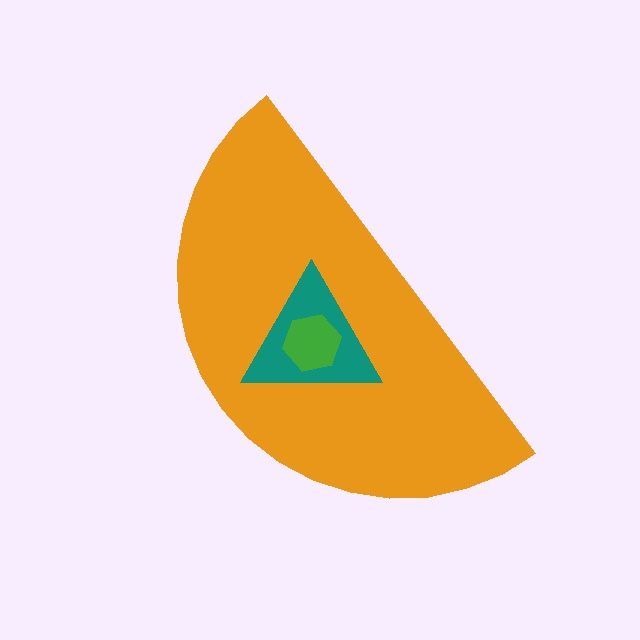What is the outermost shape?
The orange semicircle.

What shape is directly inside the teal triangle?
The green hexagon.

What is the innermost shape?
The green hexagon.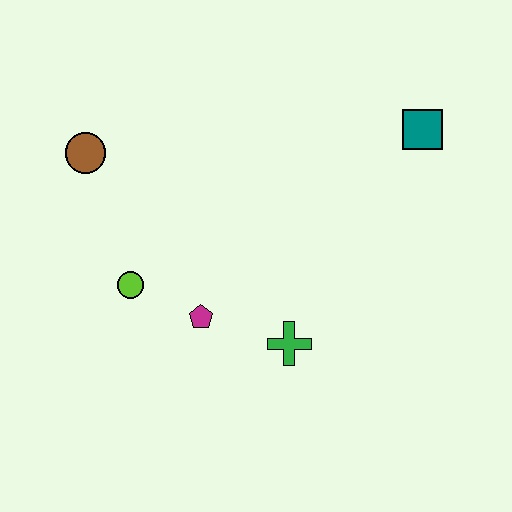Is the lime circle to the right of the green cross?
No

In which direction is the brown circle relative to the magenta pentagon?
The brown circle is above the magenta pentagon.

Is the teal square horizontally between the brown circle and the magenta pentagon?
No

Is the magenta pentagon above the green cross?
Yes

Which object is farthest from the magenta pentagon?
The teal square is farthest from the magenta pentagon.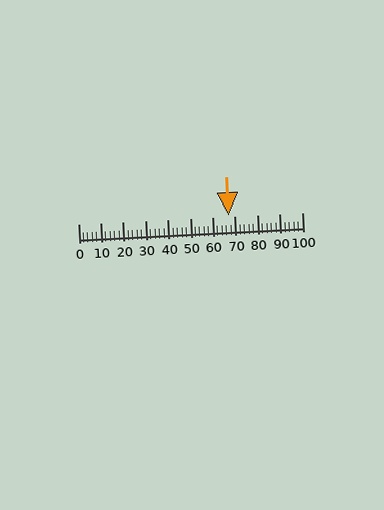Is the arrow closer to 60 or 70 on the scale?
The arrow is closer to 70.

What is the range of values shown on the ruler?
The ruler shows values from 0 to 100.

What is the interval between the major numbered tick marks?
The major tick marks are spaced 10 units apart.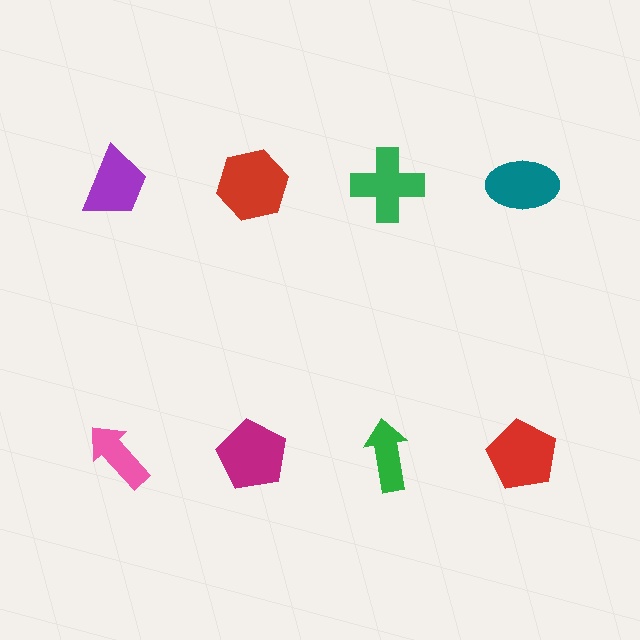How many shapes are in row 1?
4 shapes.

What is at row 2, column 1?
A pink arrow.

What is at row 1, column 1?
A purple trapezoid.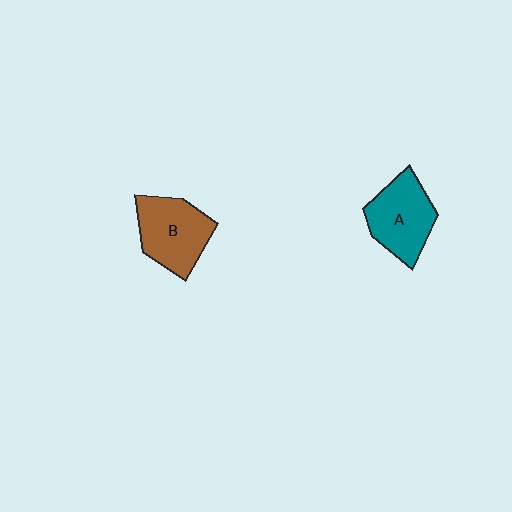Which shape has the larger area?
Shape B (brown).